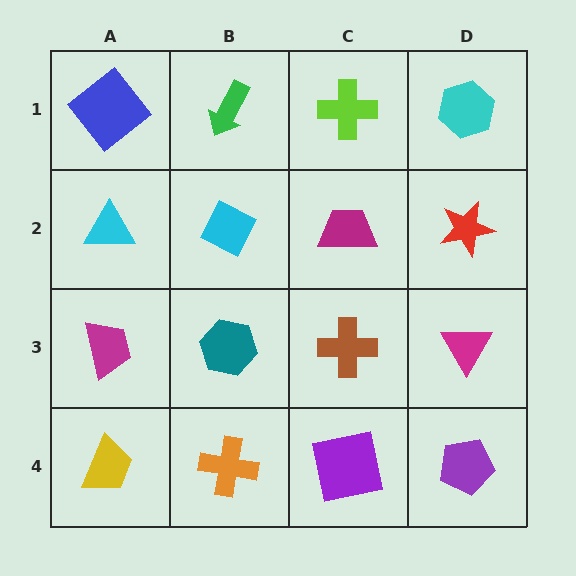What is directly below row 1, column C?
A magenta trapezoid.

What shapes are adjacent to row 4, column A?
A magenta trapezoid (row 3, column A), an orange cross (row 4, column B).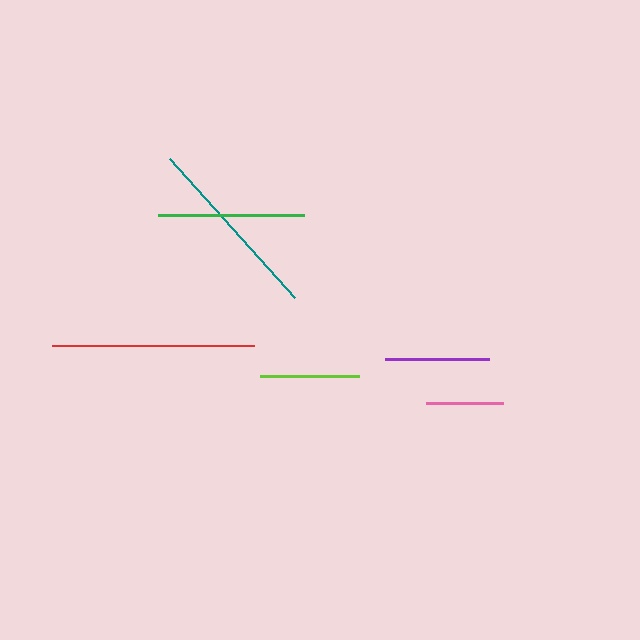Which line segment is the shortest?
The pink line is the shortest at approximately 77 pixels.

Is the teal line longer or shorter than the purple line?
The teal line is longer than the purple line.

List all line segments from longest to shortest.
From longest to shortest: red, teal, green, purple, lime, pink.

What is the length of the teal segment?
The teal segment is approximately 187 pixels long.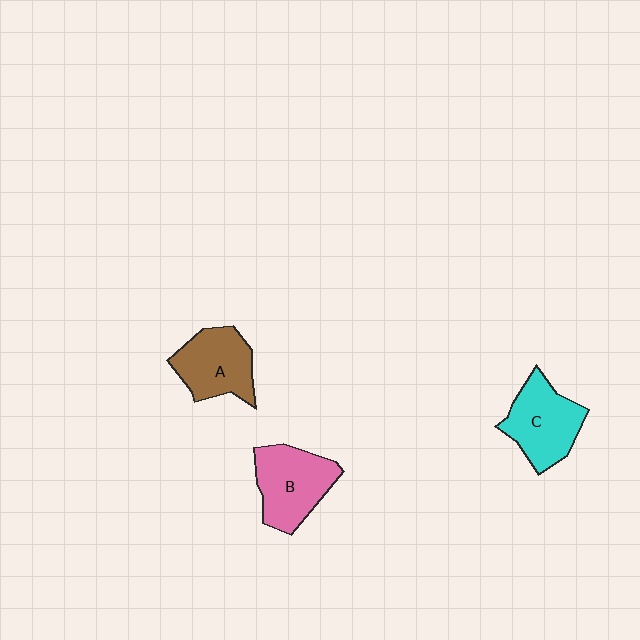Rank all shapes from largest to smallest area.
From largest to smallest: B (pink), C (cyan), A (brown).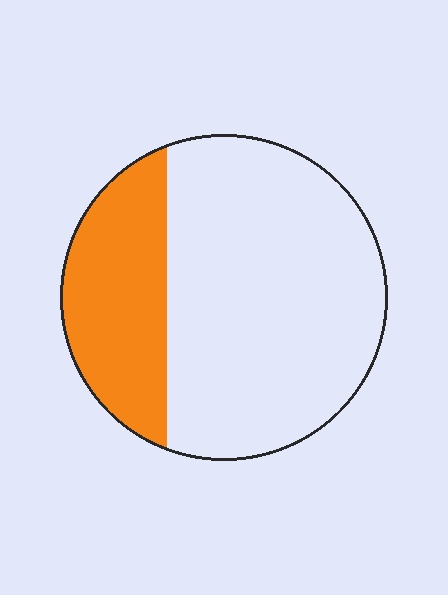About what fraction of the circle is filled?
About one quarter (1/4).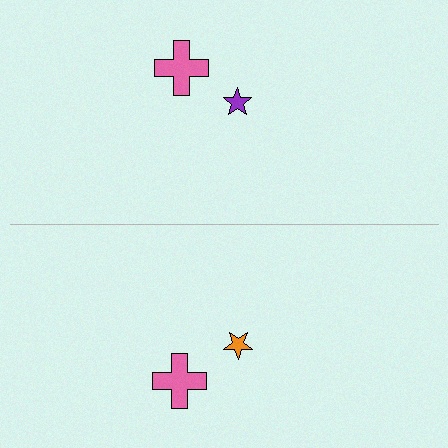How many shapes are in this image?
There are 4 shapes in this image.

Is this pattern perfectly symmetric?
No, the pattern is not perfectly symmetric. The orange star on the bottom side breaks the symmetry — its mirror counterpart is purple.